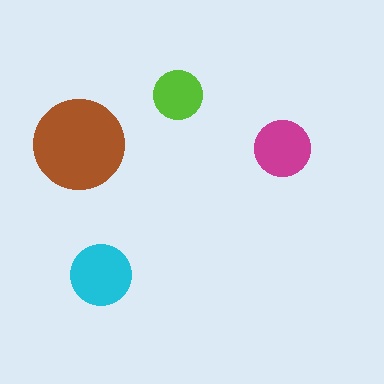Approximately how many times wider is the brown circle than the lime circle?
About 2 times wider.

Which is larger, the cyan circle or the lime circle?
The cyan one.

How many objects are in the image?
There are 4 objects in the image.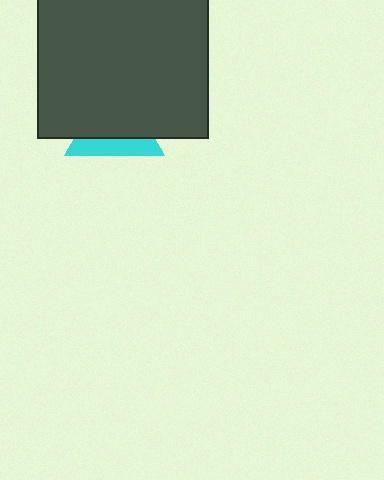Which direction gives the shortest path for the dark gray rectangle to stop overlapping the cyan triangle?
Moving up gives the shortest separation.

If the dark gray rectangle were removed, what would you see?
You would see the complete cyan triangle.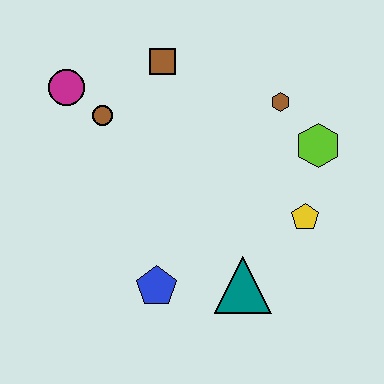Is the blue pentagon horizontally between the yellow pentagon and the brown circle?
Yes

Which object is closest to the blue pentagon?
The teal triangle is closest to the blue pentagon.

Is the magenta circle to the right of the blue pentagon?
No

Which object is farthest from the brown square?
The teal triangle is farthest from the brown square.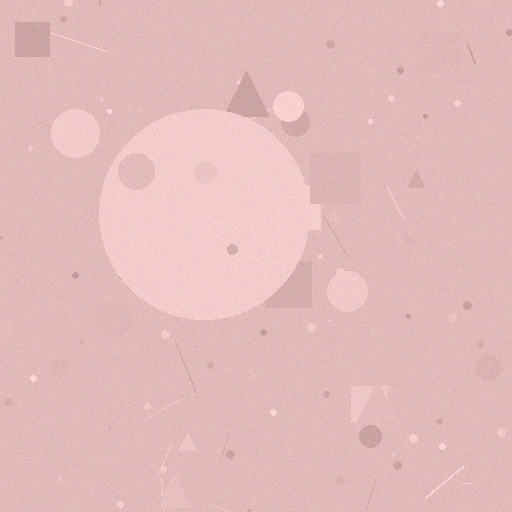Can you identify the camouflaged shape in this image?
The camouflaged shape is a circle.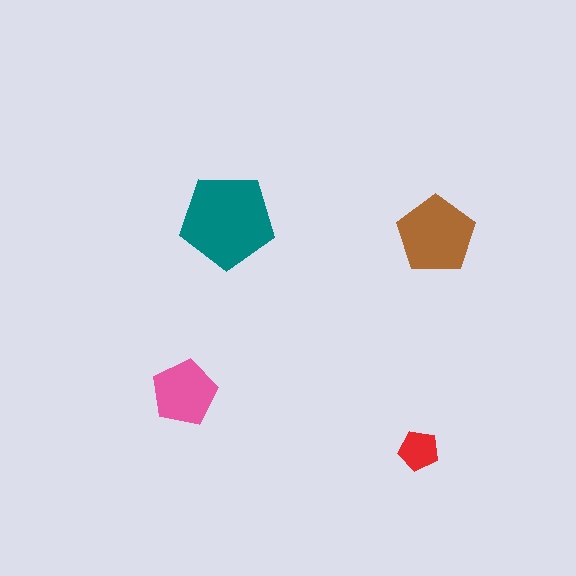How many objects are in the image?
There are 4 objects in the image.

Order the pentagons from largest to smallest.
the teal one, the brown one, the pink one, the red one.